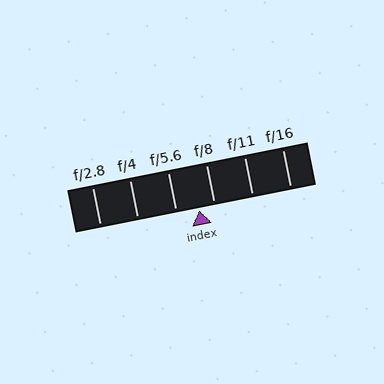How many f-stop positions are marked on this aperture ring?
There are 6 f-stop positions marked.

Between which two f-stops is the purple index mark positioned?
The index mark is between f/5.6 and f/8.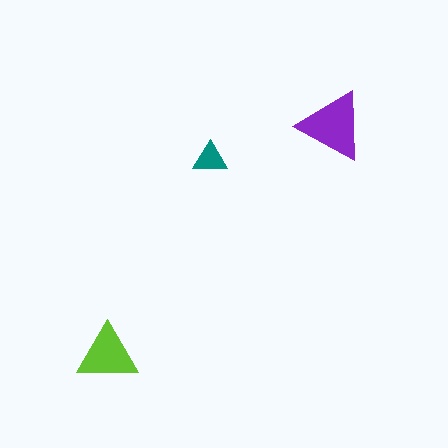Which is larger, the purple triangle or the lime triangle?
The purple one.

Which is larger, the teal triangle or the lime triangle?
The lime one.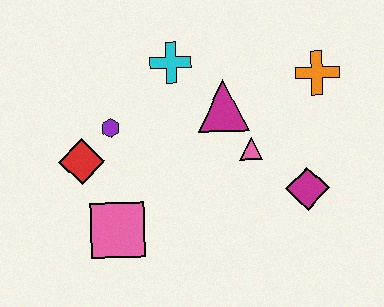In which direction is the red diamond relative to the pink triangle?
The red diamond is to the left of the pink triangle.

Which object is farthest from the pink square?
The orange cross is farthest from the pink square.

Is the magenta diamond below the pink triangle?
Yes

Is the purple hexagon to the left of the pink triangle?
Yes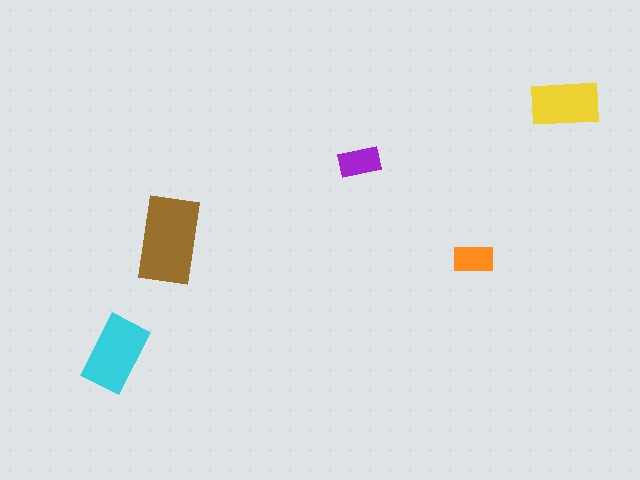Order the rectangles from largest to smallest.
the brown one, the cyan one, the yellow one, the purple one, the orange one.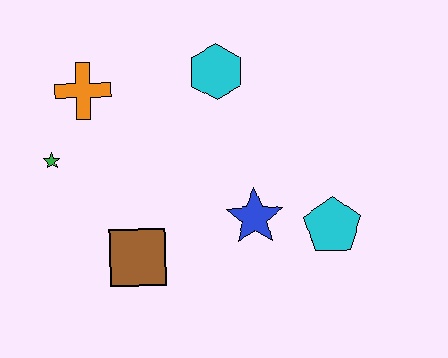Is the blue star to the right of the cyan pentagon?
No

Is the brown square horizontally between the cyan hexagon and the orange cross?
Yes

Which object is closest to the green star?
The orange cross is closest to the green star.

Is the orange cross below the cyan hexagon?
Yes